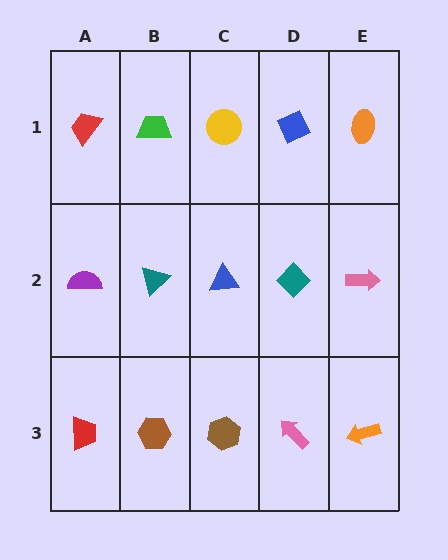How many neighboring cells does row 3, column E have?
2.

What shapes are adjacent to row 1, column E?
A pink arrow (row 2, column E), a blue diamond (row 1, column D).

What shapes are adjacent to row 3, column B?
A teal triangle (row 2, column B), a red trapezoid (row 3, column A), a brown hexagon (row 3, column C).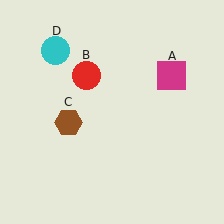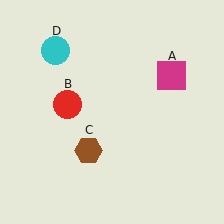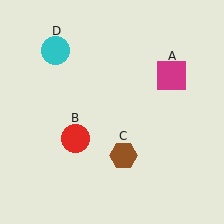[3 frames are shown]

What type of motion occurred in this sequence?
The red circle (object B), brown hexagon (object C) rotated counterclockwise around the center of the scene.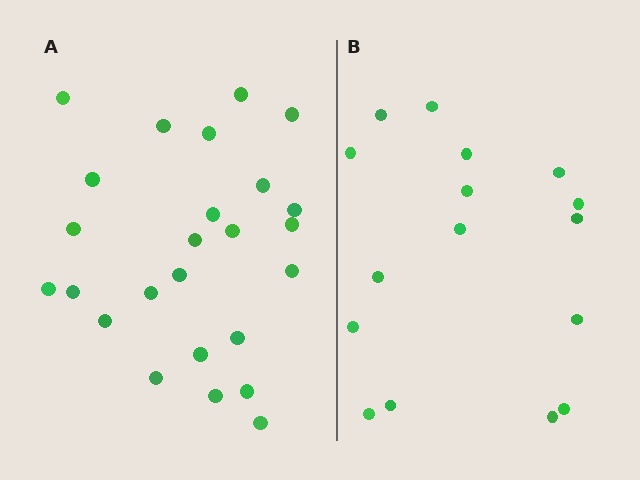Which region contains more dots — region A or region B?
Region A (the left region) has more dots.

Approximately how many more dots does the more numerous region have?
Region A has roughly 8 or so more dots than region B.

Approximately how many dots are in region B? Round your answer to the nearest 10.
About 20 dots. (The exact count is 16, which rounds to 20.)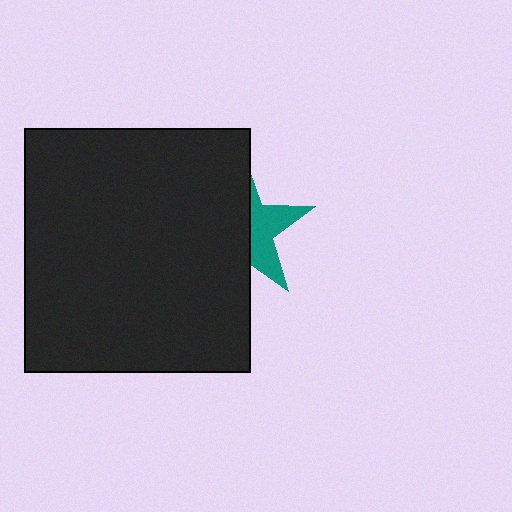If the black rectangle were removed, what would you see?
You would see the complete teal star.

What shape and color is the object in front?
The object in front is a black rectangle.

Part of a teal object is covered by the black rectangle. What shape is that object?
It is a star.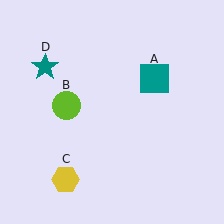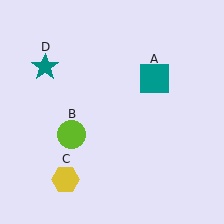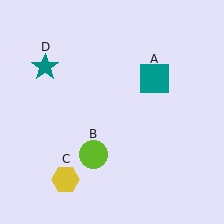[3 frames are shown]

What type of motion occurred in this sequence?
The lime circle (object B) rotated counterclockwise around the center of the scene.